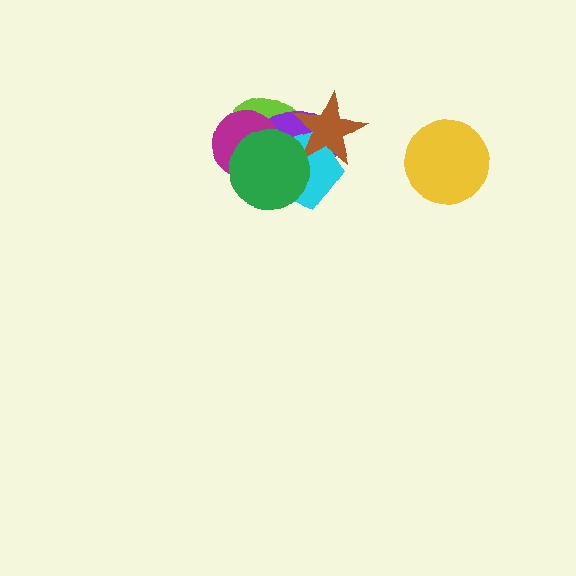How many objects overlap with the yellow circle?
0 objects overlap with the yellow circle.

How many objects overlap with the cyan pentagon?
5 objects overlap with the cyan pentagon.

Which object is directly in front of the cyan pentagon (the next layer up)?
The magenta circle is directly in front of the cyan pentagon.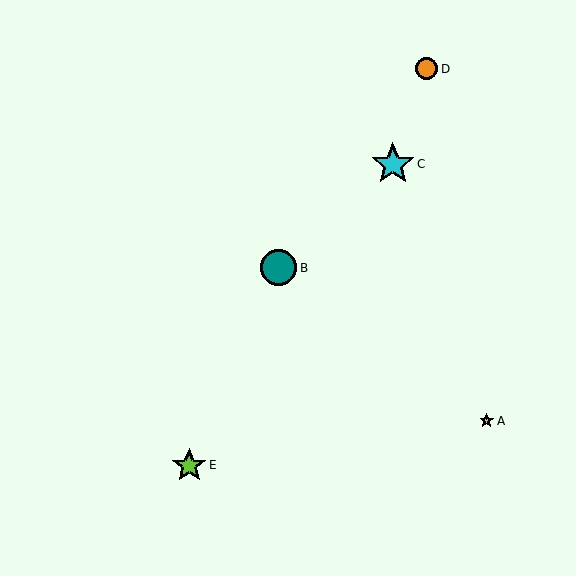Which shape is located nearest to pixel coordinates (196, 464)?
The lime star (labeled E) at (189, 465) is nearest to that location.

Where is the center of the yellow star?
The center of the yellow star is at (487, 421).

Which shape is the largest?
The cyan star (labeled C) is the largest.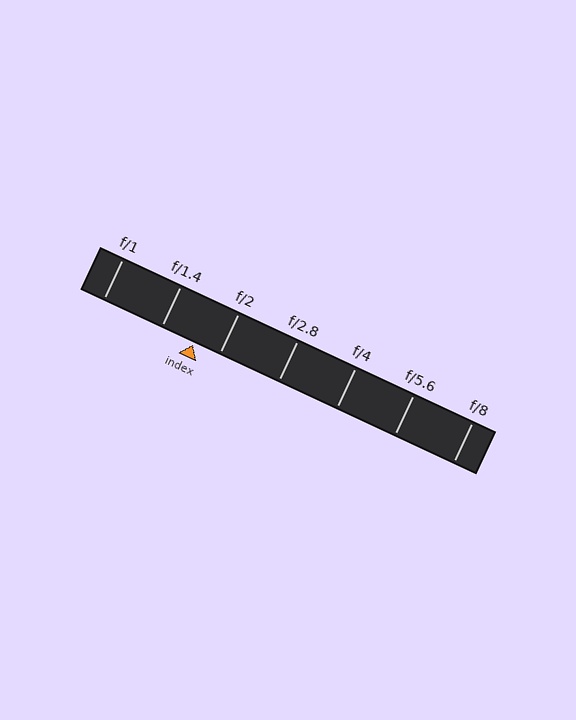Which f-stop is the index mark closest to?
The index mark is closest to f/2.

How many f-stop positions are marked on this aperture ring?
There are 7 f-stop positions marked.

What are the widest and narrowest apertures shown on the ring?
The widest aperture shown is f/1 and the narrowest is f/8.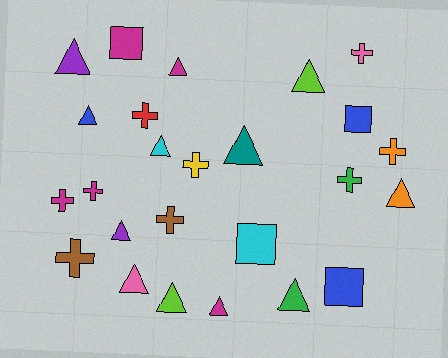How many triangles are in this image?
There are 12 triangles.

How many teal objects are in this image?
There is 1 teal object.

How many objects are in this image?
There are 25 objects.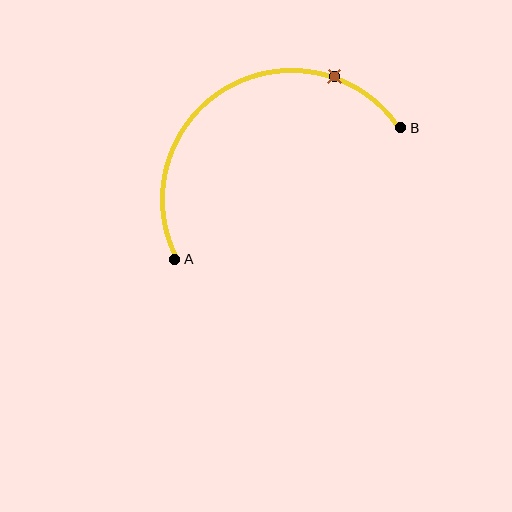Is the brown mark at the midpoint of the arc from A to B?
No. The brown mark lies on the arc but is closer to endpoint B. The arc midpoint would be at the point on the curve equidistant along the arc from both A and B.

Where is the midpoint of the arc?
The arc midpoint is the point on the curve farthest from the straight line joining A and B. It sits above that line.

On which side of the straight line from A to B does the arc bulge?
The arc bulges above the straight line connecting A and B.